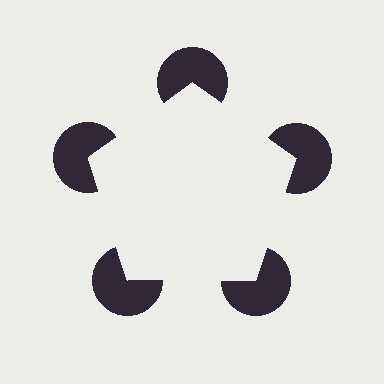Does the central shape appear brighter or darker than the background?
It typically appears slightly brighter than the background, even though no actual brightness change is drawn.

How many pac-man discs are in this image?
There are 5 — one at each vertex of the illusory pentagon.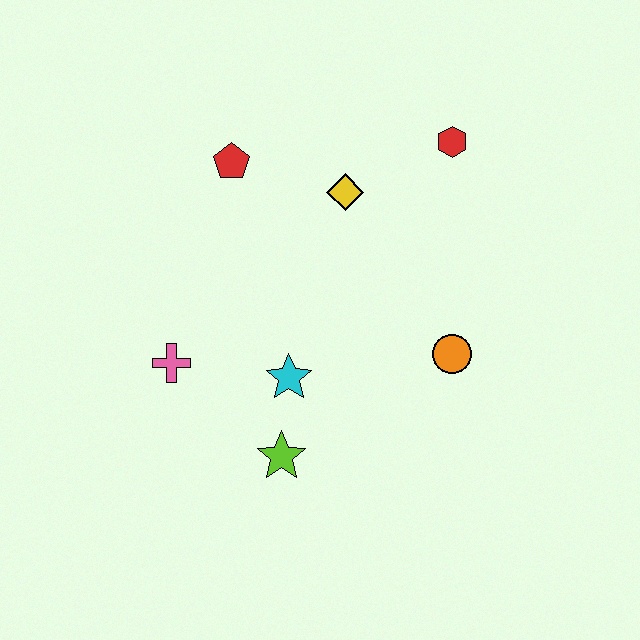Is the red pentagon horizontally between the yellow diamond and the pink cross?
Yes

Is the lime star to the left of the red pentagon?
No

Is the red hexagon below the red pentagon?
No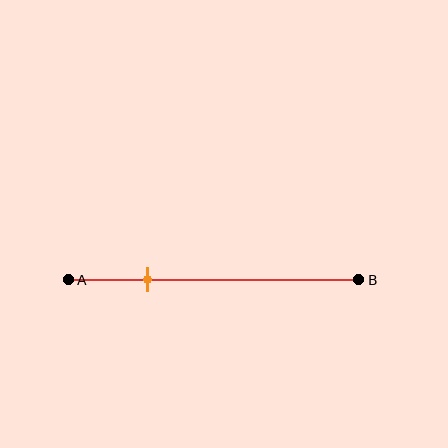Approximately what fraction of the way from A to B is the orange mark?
The orange mark is approximately 25% of the way from A to B.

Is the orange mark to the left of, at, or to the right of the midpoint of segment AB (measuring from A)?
The orange mark is to the left of the midpoint of segment AB.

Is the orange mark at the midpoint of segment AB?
No, the mark is at about 25% from A, not at the 50% midpoint.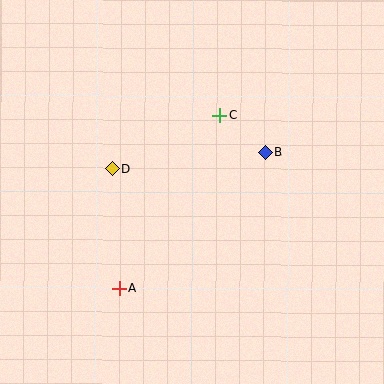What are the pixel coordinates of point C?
Point C is at (220, 115).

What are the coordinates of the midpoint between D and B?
The midpoint between D and B is at (189, 160).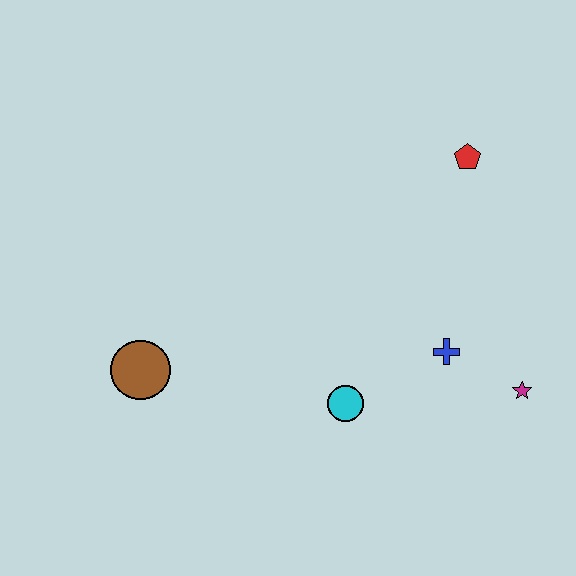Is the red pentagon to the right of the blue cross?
Yes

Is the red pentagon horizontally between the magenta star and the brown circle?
Yes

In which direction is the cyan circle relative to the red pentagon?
The cyan circle is below the red pentagon.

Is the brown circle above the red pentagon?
No